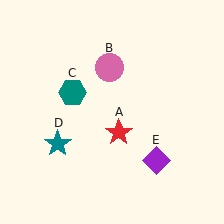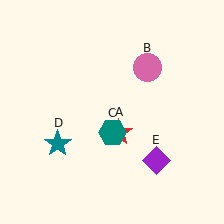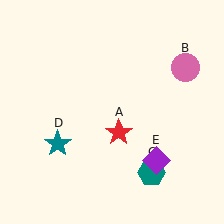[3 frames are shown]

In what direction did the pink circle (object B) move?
The pink circle (object B) moved right.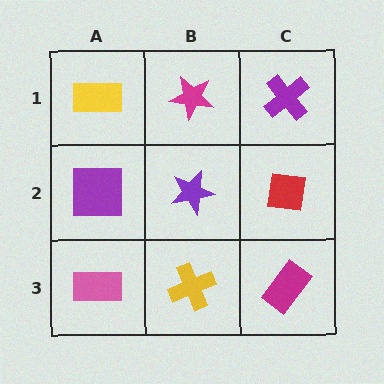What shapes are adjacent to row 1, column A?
A purple square (row 2, column A), a magenta star (row 1, column B).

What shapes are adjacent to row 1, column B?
A purple star (row 2, column B), a yellow rectangle (row 1, column A), a purple cross (row 1, column C).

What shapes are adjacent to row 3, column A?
A purple square (row 2, column A), a yellow cross (row 3, column B).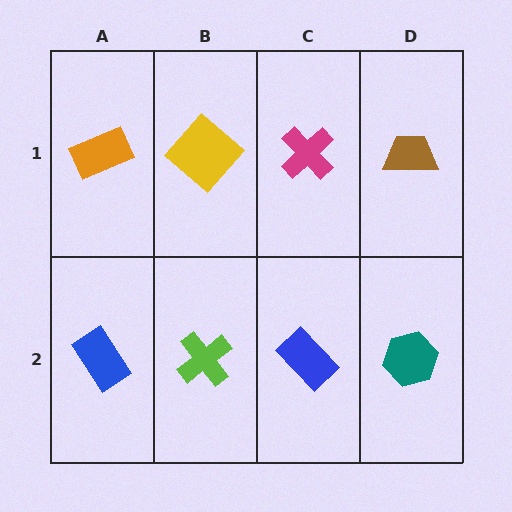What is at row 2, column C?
A blue rectangle.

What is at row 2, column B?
A lime cross.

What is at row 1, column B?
A yellow diamond.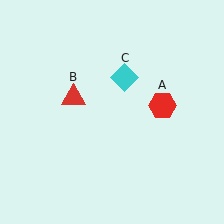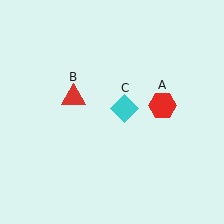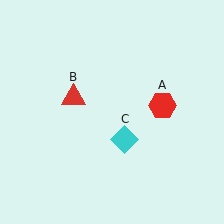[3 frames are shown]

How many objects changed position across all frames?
1 object changed position: cyan diamond (object C).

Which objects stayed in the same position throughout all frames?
Red hexagon (object A) and red triangle (object B) remained stationary.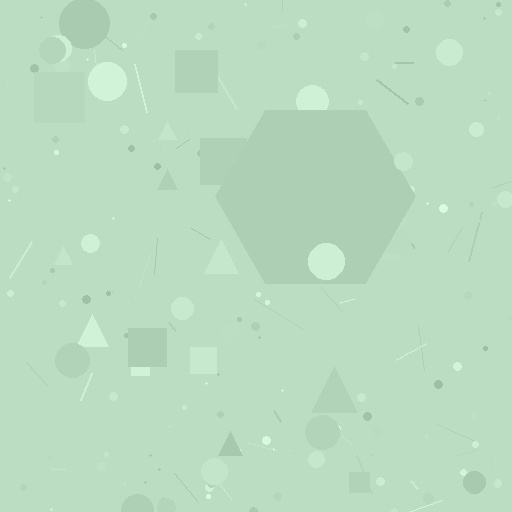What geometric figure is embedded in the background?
A hexagon is embedded in the background.